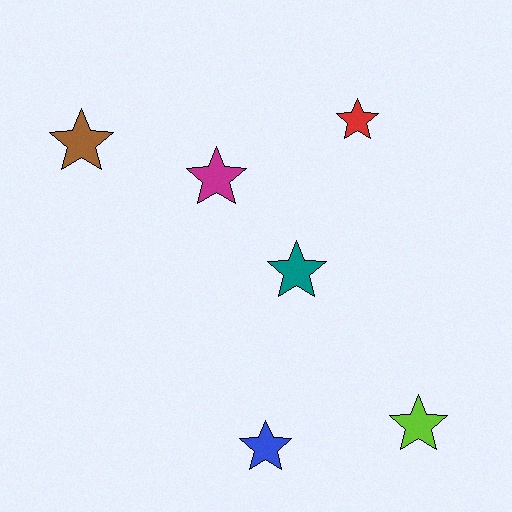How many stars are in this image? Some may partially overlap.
There are 6 stars.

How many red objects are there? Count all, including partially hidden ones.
There is 1 red object.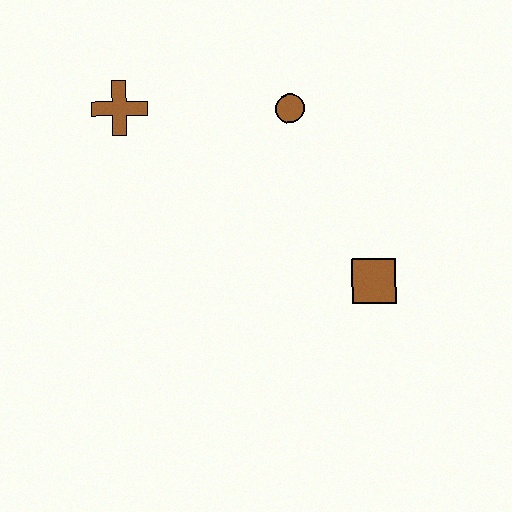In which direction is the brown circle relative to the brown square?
The brown circle is above the brown square.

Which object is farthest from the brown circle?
The brown square is farthest from the brown circle.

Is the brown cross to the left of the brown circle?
Yes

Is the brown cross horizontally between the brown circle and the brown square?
No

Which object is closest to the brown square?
The brown circle is closest to the brown square.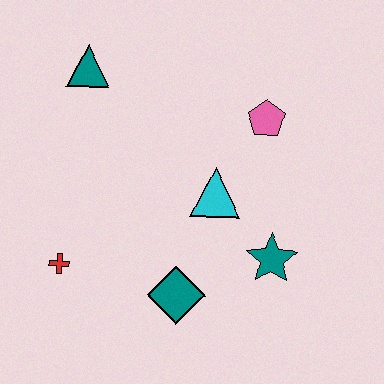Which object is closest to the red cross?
The teal diamond is closest to the red cross.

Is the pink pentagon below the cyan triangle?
No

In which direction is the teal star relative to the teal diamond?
The teal star is to the right of the teal diamond.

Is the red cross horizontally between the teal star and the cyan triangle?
No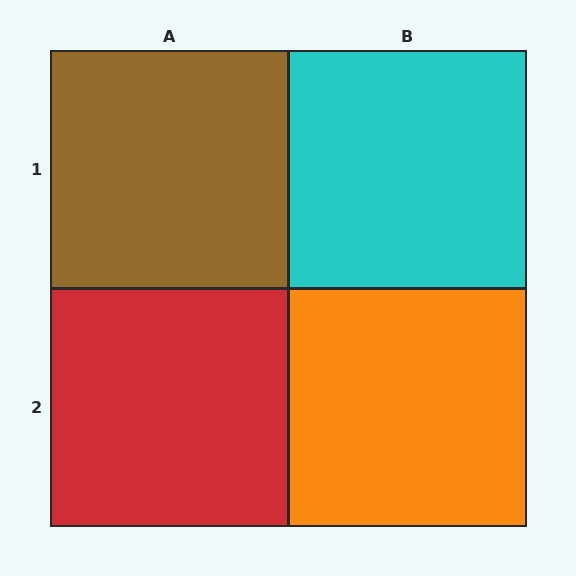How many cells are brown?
1 cell is brown.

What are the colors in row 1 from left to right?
Brown, cyan.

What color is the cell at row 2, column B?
Orange.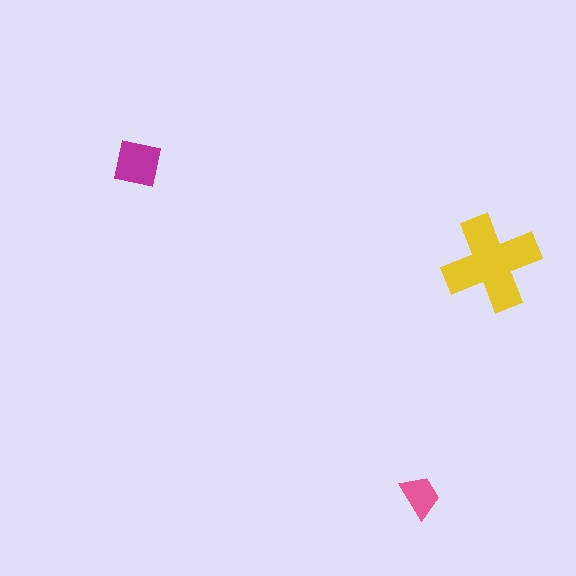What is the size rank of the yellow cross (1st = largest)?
1st.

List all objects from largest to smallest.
The yellow cross, the magenta square, the pink trapezoid.